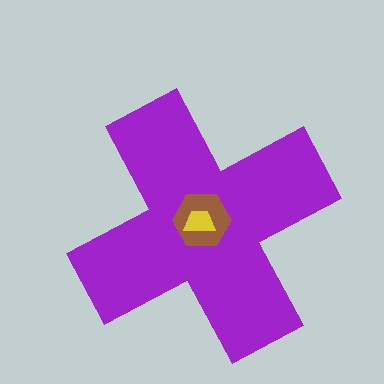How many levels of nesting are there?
3.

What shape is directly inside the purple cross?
The brown hexagon.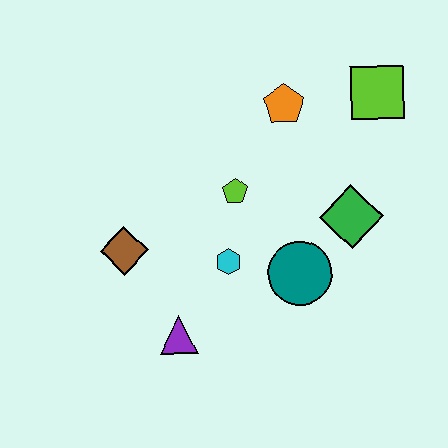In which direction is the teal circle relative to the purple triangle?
The teal circle is to the right of the purple triangle.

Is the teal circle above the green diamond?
No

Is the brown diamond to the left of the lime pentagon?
Yes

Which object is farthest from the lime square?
The purple triangle is farthest from the lime square.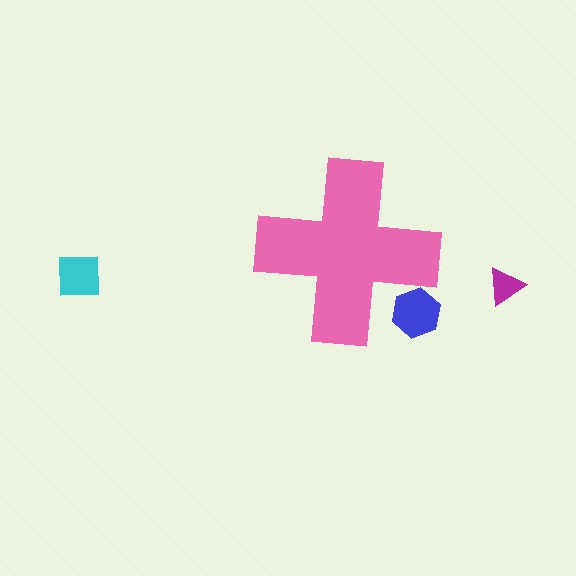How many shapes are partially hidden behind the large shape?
1 shape is partially hidden.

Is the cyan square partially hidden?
No, the cyan square is fully visible.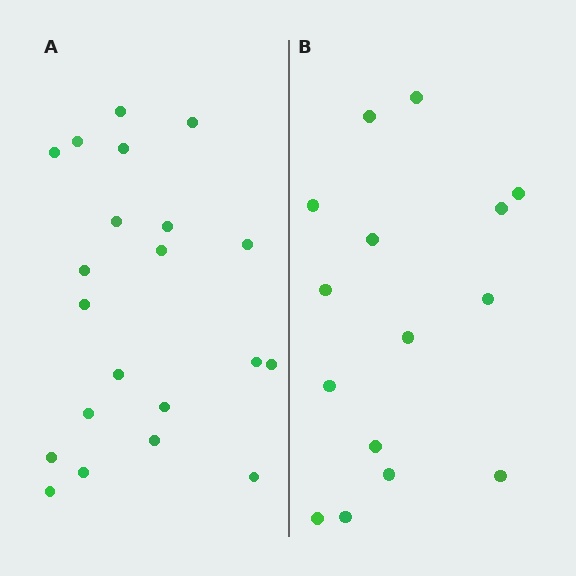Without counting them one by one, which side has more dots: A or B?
Region A (the left region) has more dots.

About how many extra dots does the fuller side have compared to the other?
Region A has about 6 more dots than region B.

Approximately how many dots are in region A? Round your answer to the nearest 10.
About 20 dots. (The exact count is 21, which rounds to 20.)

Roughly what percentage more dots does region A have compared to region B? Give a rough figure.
About 40% more.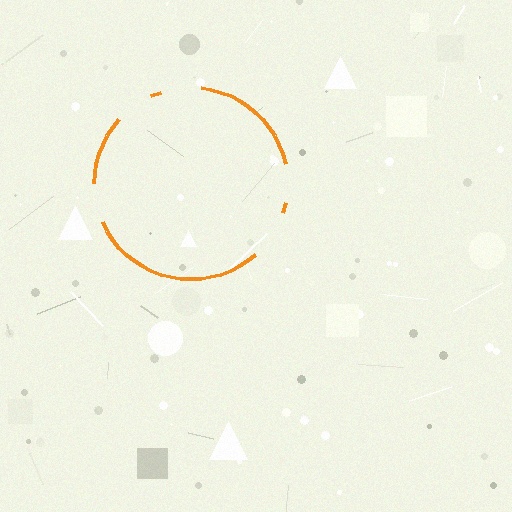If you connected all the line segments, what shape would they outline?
They would outline a circle.